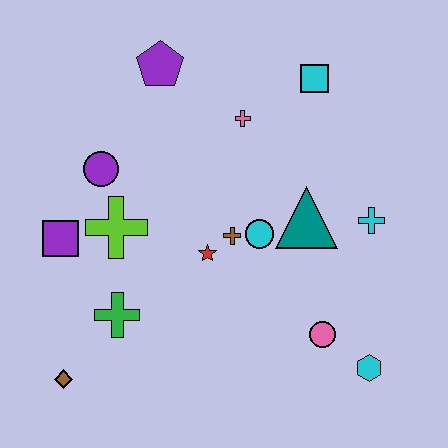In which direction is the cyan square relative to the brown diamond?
The cyan square is above the brown diamond.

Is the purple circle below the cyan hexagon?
No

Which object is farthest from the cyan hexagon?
The purple pentagon is farthest from the cyan hexagon.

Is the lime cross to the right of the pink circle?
No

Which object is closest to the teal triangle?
The cyan circle is closest to the teal triangle.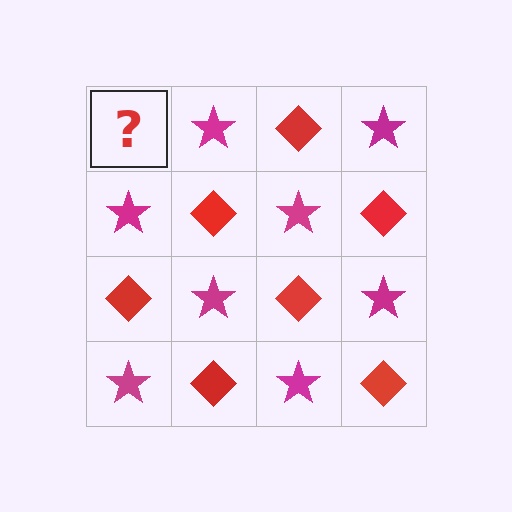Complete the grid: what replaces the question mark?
The question mark should be replaced with a red diamond.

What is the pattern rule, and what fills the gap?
The rule is that it alternates red diamond and magenta star in a checkerboard pattern. The gap should be filled with a red diamond.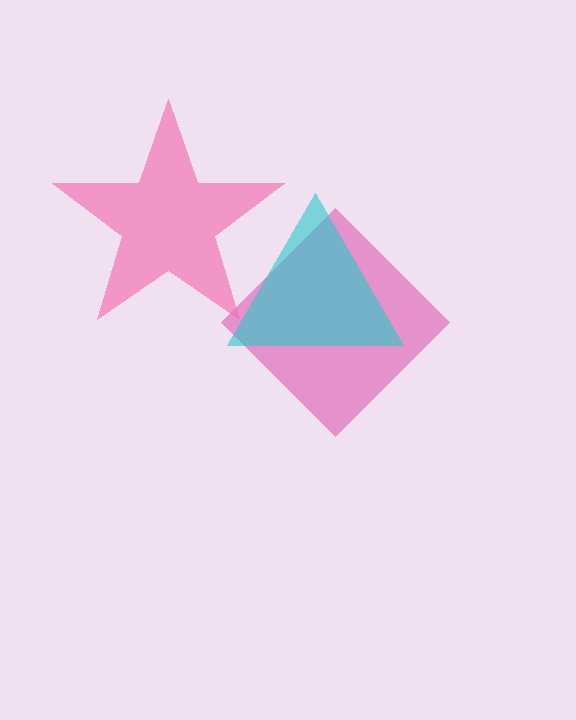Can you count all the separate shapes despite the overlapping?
Yes, there are 3 separate shapes.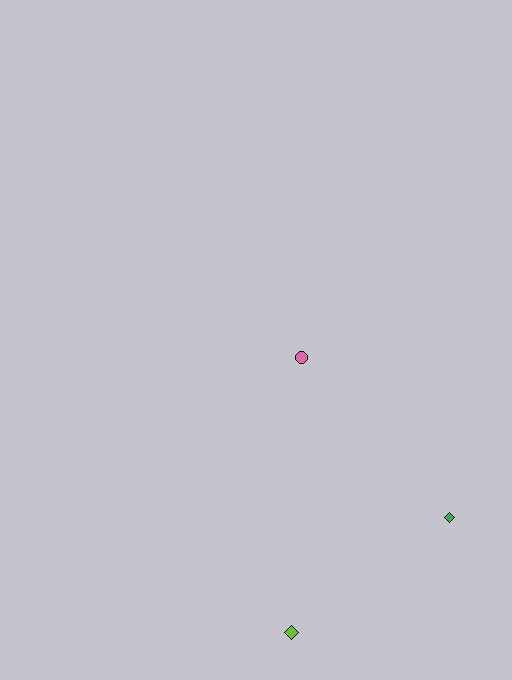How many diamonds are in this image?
There are 2 diamonds.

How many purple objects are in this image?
There are no purple objects.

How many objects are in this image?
There are 3 objects.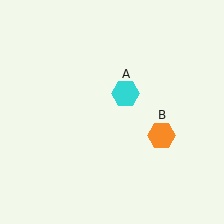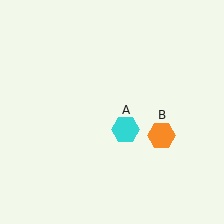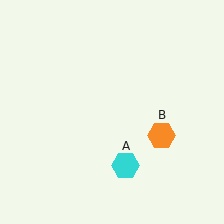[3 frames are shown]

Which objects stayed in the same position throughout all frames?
Orange hexagon (object B) remained stationary.